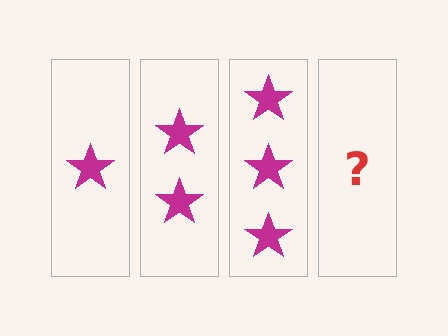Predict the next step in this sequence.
The next step is 4 stars.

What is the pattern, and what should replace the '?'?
The pattern is that each step adds one more star. The '?' should be 4 stars.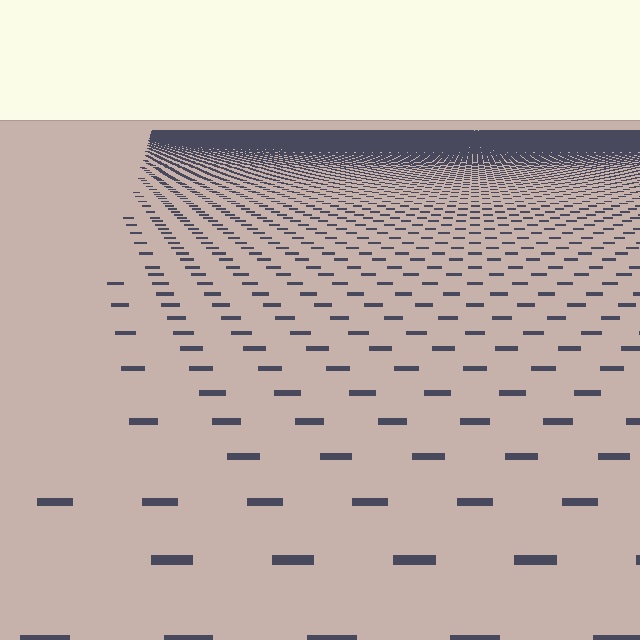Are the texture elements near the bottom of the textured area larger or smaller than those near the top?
Larger. Near the bottom, elements are closer to the viewer and appear at a bigger on-screen size.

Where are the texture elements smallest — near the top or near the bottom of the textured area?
Near the top.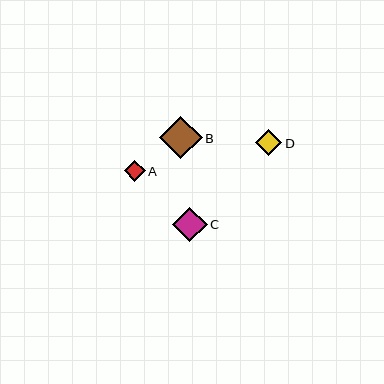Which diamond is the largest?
Diamond B is the largest with a size of approximately 42 pixels.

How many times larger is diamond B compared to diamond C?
Diamond B is approximately 1.2 times the size of diamond C.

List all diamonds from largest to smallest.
From largest to smallest: B, C, D, A.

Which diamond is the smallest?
Diamond A is the smallest with a size of approximately 21 pixels.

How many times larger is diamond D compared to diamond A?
Diamond D is approximately 1.3 times the size of diamond A.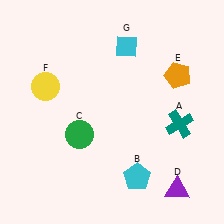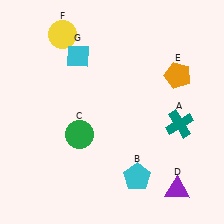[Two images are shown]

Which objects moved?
The objects that moved are: the yellow circle (F), the cyan diamond (G).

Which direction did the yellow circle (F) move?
The yellow circle (F) moved up.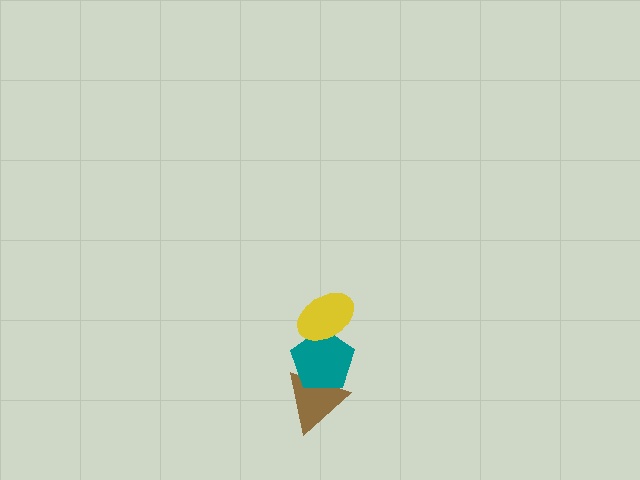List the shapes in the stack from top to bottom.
From top to bottom: the yellow ellipse, the teal pentagon, the brown triangle.